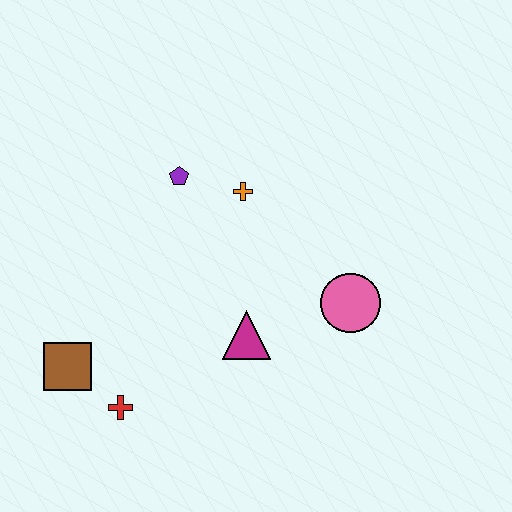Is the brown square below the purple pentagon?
Yes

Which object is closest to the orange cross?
The purple pentagon is closest to the orange cross.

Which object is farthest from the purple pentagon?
The red cross is farthest from the purple pentagon.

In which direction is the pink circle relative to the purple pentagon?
The pink circle is to the right of the purple pentagon.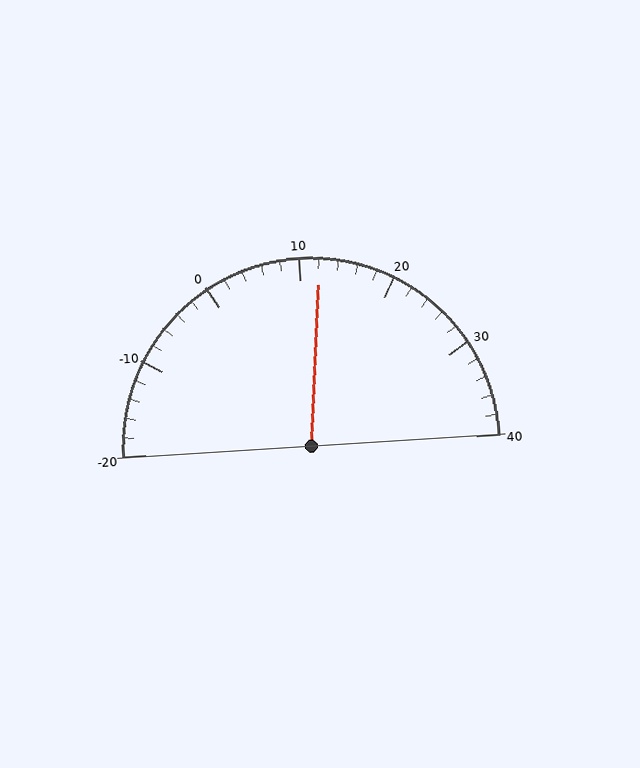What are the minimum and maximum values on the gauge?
The gauge ranges from -20 to 40.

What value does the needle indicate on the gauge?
The needle indicates approximately 12.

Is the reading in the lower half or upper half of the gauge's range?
The reading is in the upper half of the range (-20 to 40).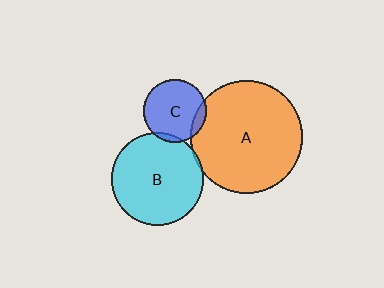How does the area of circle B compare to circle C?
Approximately 2.2 times.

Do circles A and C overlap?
Yes.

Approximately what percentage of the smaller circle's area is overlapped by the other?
Approximately 10%.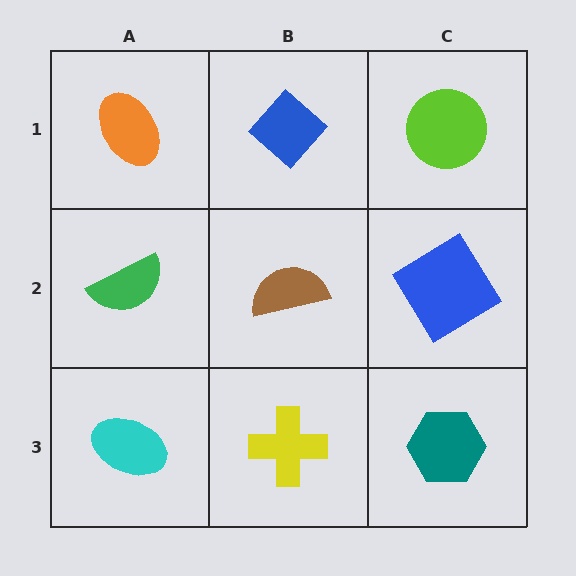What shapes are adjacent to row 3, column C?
A blue diamond (row 2, column C), a yellow cross (row 3, column B).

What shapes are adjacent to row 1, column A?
A green semicircle (row 2, column A), a blue diamond (row 1, column B).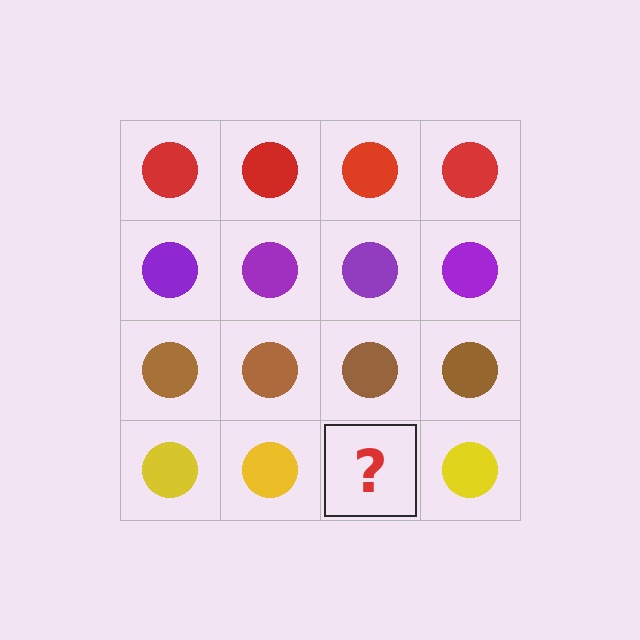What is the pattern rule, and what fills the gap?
The rule is that each row has a consistent color. The gap should be filled with a yellow circle.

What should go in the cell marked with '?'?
The missing cell should contain a yellow circle.